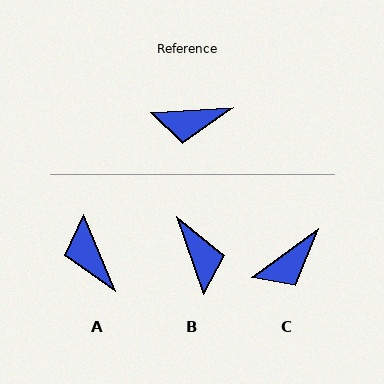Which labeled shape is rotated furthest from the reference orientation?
B, about 105 degrees away.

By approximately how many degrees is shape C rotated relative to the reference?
Approximately 32 degrees counter-clockwise.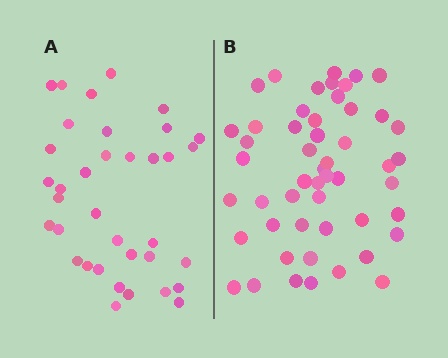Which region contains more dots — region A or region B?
Region B (the right region) has more dots.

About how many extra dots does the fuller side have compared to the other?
Region B has approximately 15 more dots than region A.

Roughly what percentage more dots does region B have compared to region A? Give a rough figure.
About 40% more.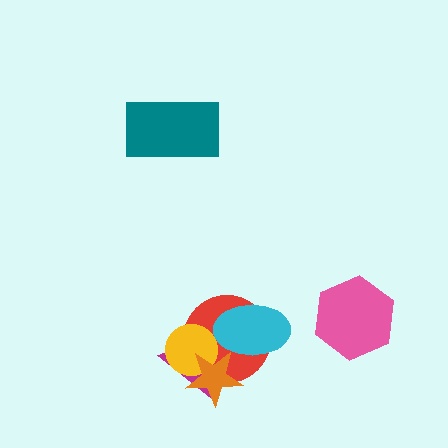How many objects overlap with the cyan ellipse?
3 objects overlap with the cyan ellipse.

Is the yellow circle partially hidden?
Yes, it is partially covered by another shape.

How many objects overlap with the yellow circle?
3 objects overlap with the yellow circle.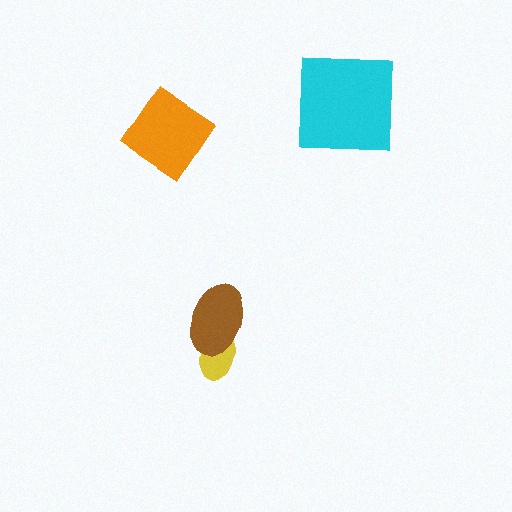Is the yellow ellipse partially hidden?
Yes, it is partially covered by another shape.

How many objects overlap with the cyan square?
0 objects overlap with the cyan square.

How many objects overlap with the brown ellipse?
1 object overlaps with the brown ellipse.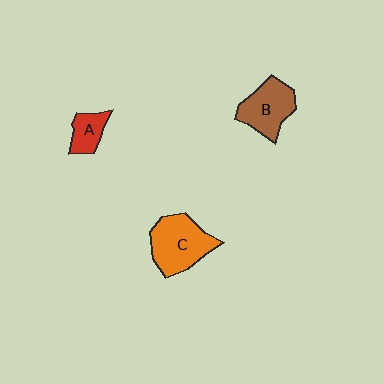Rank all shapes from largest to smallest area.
From largest to smallest: C (orange), B (brown), A (red).